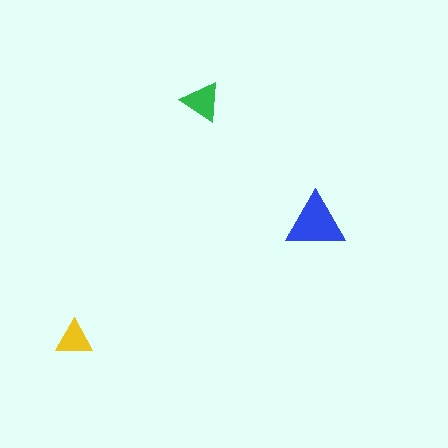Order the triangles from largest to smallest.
the blue one, the green one, the yellow one.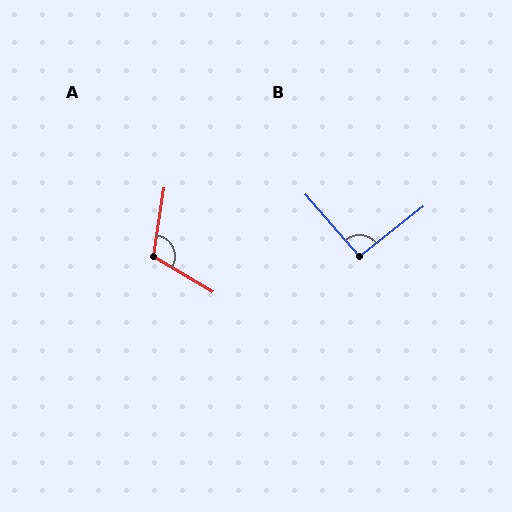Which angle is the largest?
A, at approximately 112 degrees.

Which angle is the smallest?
B, at approximately 93 degrees.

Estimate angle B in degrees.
Approximately 93 degrees.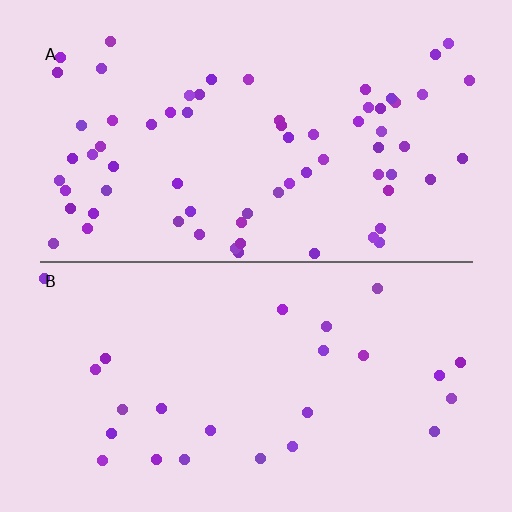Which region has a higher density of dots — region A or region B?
A (the top).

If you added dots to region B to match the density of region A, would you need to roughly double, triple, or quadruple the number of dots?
Approximately triple.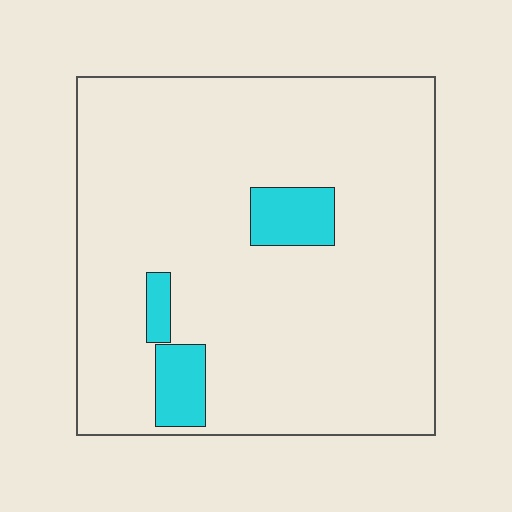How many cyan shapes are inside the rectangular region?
3.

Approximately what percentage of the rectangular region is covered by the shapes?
Approximately 10%.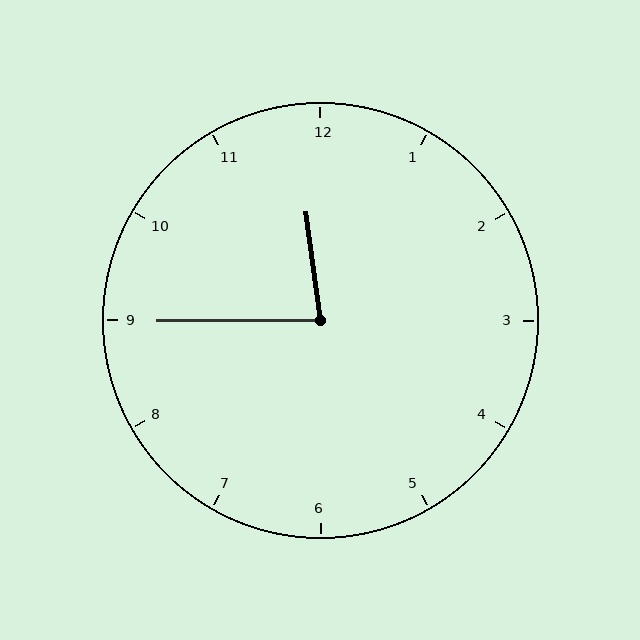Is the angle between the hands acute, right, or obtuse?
It is acute.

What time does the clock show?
11:45.